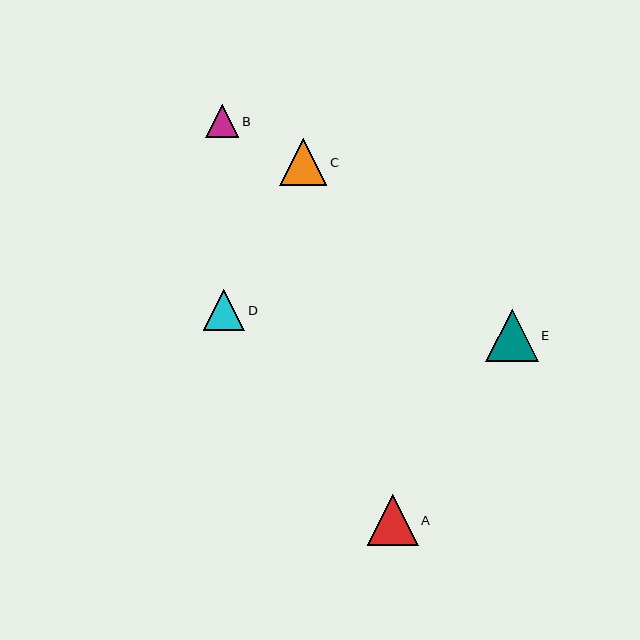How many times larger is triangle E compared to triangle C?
Triangle E is approximately 1.1 times the size of triangle C.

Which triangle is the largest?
Triangle E is the largest with a size of approximately 52 pixels.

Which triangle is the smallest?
Triangle B is the smallest with a size of approximately 33 pixels.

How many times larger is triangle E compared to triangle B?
Triangle E is approximately 1.6 times the size of triangle B.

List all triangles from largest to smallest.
From largest to smallest: E, A, C, D, B.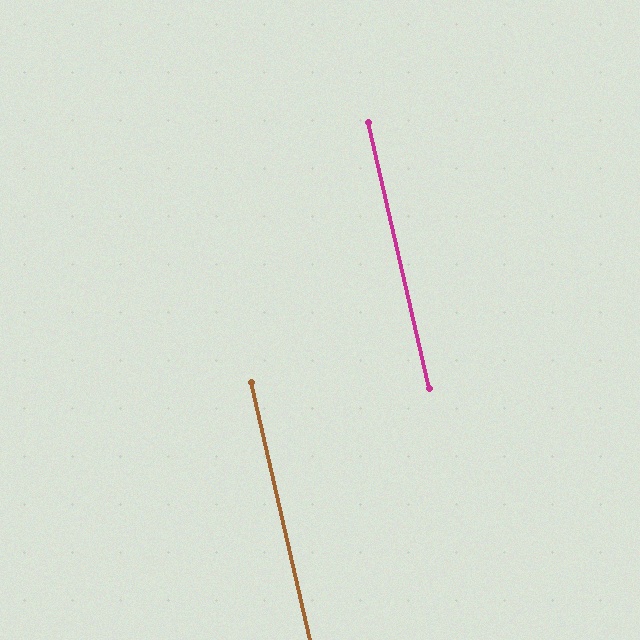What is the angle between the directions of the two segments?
Approximately 0 degrees.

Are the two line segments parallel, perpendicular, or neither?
Parallel — their directions differ by only 0.0°.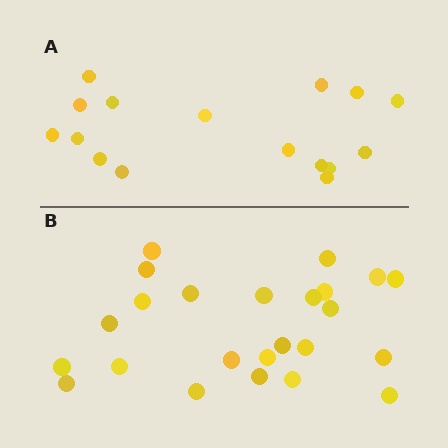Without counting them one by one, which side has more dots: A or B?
Region B (the bottom region) has more dots.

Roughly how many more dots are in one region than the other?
Region B has roughly 8 or so more dots than region A.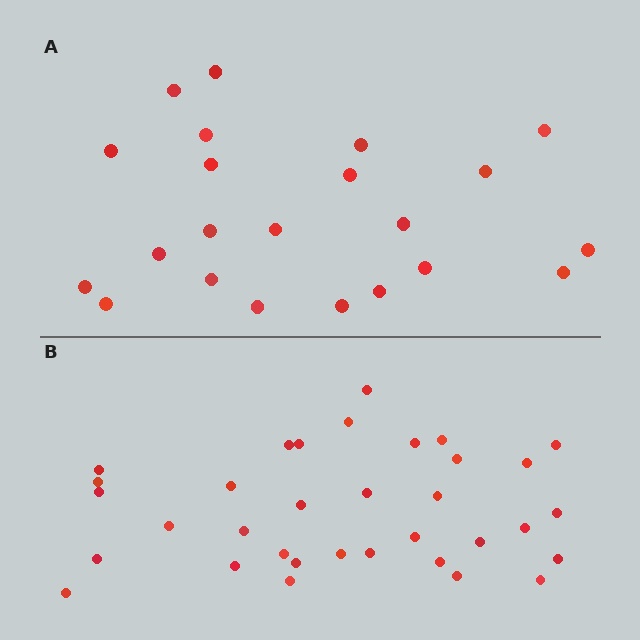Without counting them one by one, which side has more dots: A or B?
Region B (the bottom region) has more dots.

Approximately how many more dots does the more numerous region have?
Region B has roughly 12 or so more dots than region A.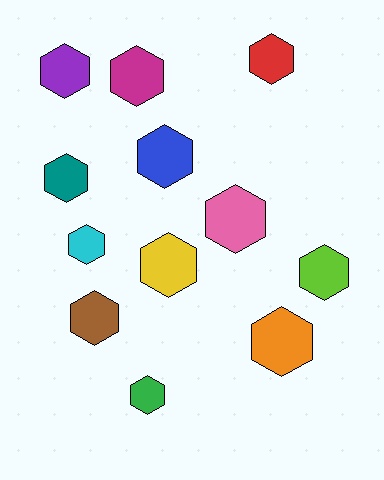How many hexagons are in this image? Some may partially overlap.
There are 12 hexagons.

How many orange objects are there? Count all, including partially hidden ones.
There is 1 orange object.